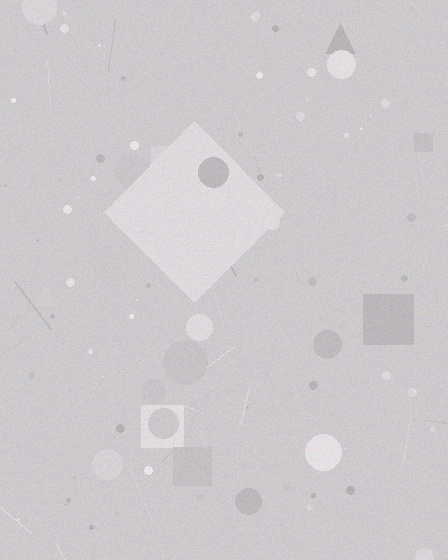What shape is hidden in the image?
A diamond is hidden in the image.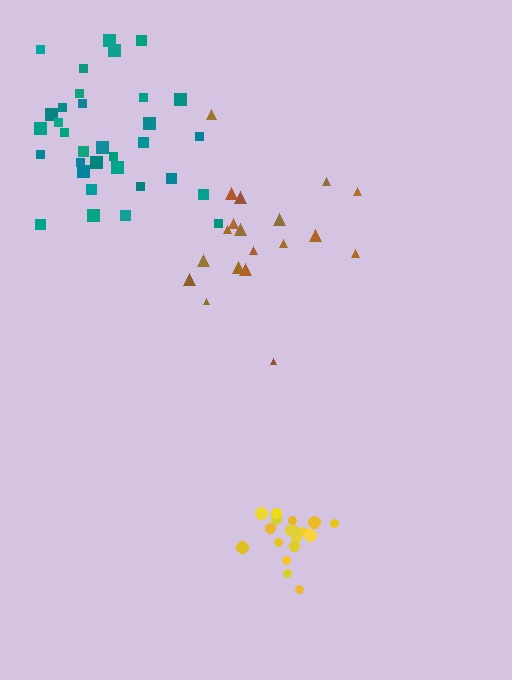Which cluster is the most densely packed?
Yellow.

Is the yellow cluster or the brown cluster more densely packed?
Yellow.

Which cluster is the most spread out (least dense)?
Brown.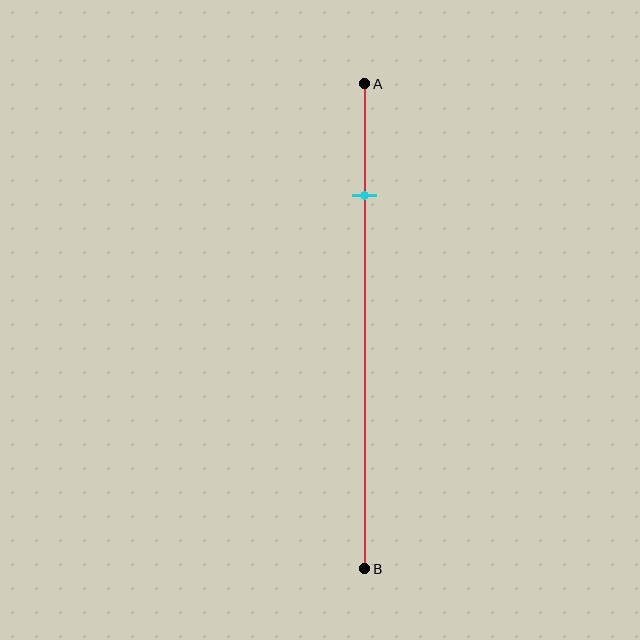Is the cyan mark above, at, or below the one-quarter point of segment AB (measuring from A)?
The cyan mark is approximately at the one-quarter point of segment AB.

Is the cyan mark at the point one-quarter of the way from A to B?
Yes, the mark is approximately at the one-quarter point.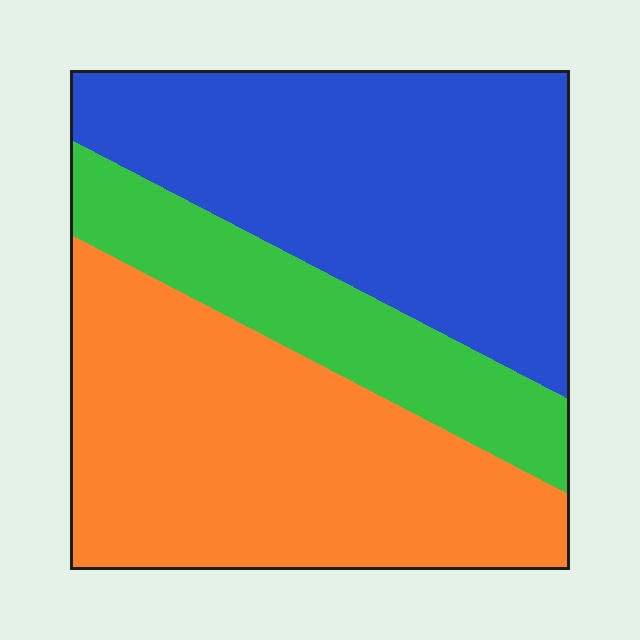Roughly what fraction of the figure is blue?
Blue takes up between a quarter and a half of the figure.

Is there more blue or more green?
Blue.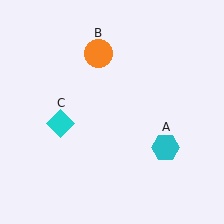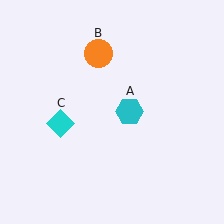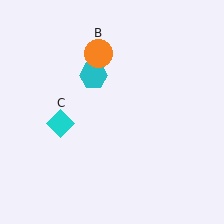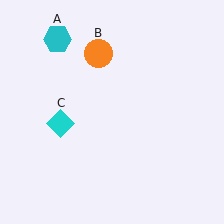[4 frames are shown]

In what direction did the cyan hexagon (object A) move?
The cyan hexagon (object A) moved up and to the left.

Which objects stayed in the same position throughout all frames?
Orange circle (object B) and cyan diamond (object C) remained stationary.